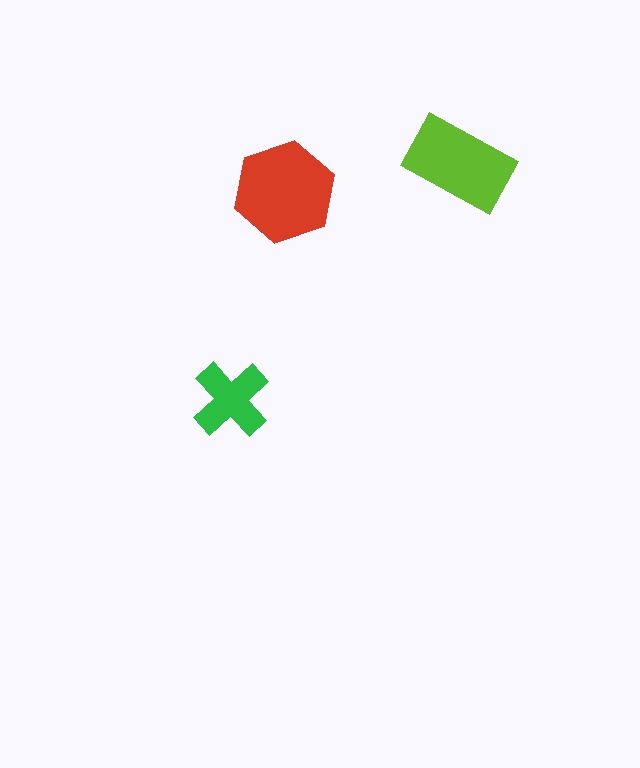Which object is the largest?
The red hexagon.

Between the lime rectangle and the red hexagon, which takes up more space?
The red hexagon.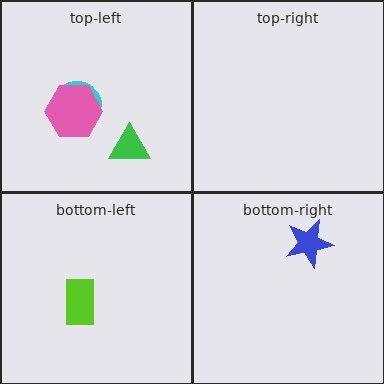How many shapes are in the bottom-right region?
1.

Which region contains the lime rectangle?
The bottom-left region.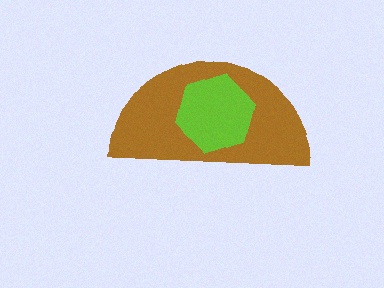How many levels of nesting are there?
2.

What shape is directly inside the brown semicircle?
The lime hexagon.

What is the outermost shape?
The brown semicircle.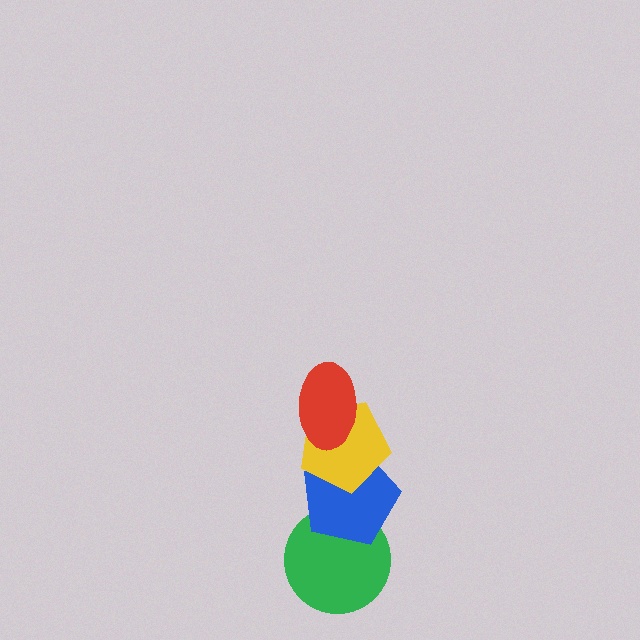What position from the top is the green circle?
The green circle is 4th from the top.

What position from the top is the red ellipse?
The red ellipse is 1st from the top.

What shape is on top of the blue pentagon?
The yellow pentagon is on top of the blue pentagon.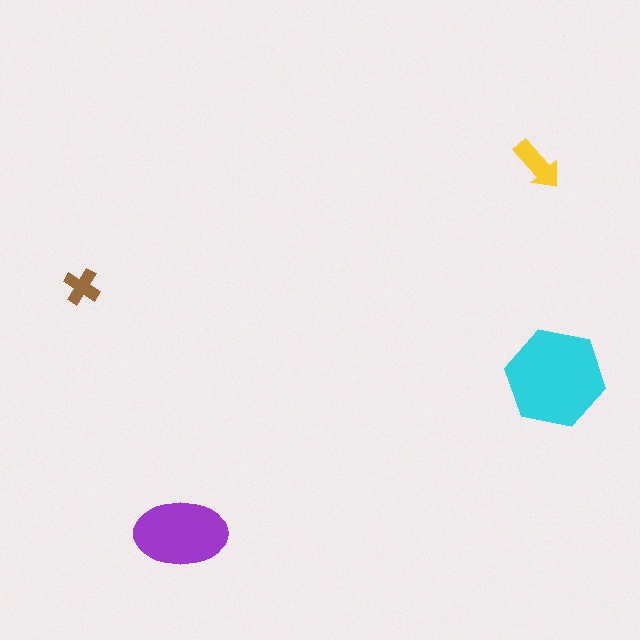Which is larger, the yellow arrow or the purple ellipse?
The purple ellipse.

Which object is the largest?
The cyan hexagon.